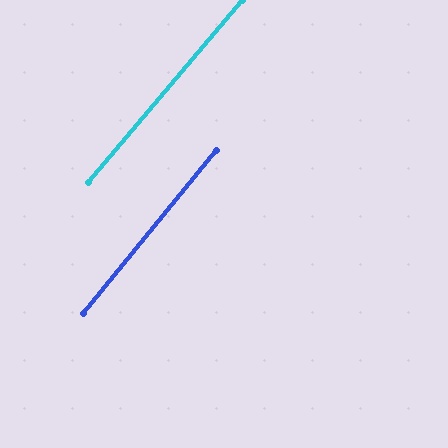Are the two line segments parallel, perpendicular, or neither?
Parallel — their directions differ by only 1.1°.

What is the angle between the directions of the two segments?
Approximately 1 degree.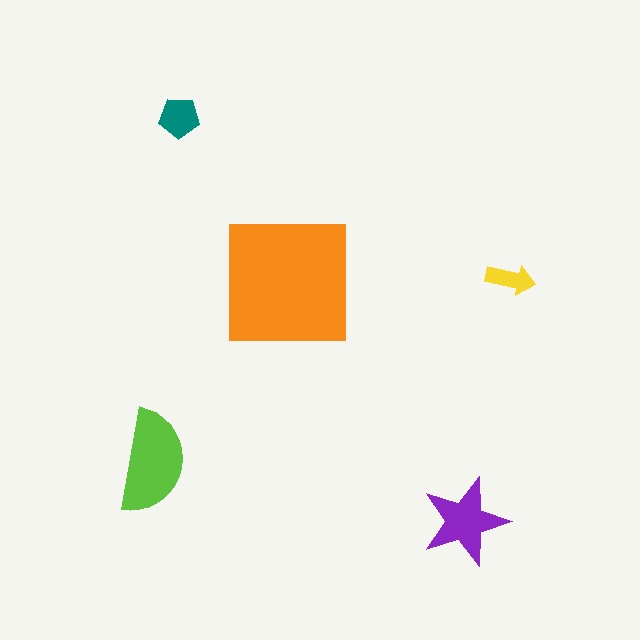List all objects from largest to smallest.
The orange square, the lime semicircle, the purple star, the teal pentagon, the yellow arrow.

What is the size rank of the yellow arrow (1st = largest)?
5th.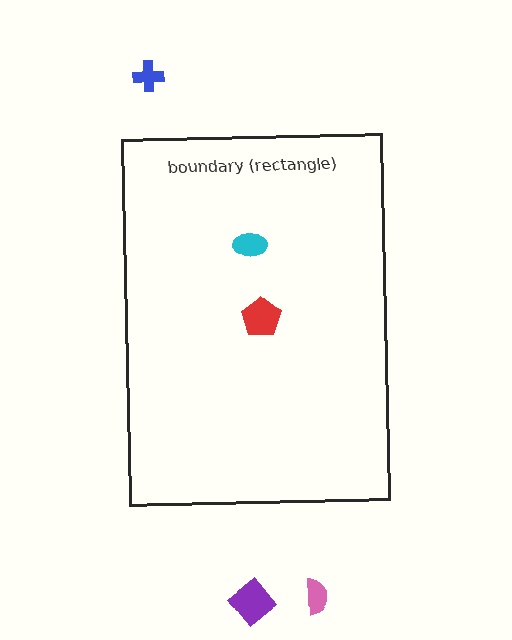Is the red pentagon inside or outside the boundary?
Inside.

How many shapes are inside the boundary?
2 inside, 3 outside.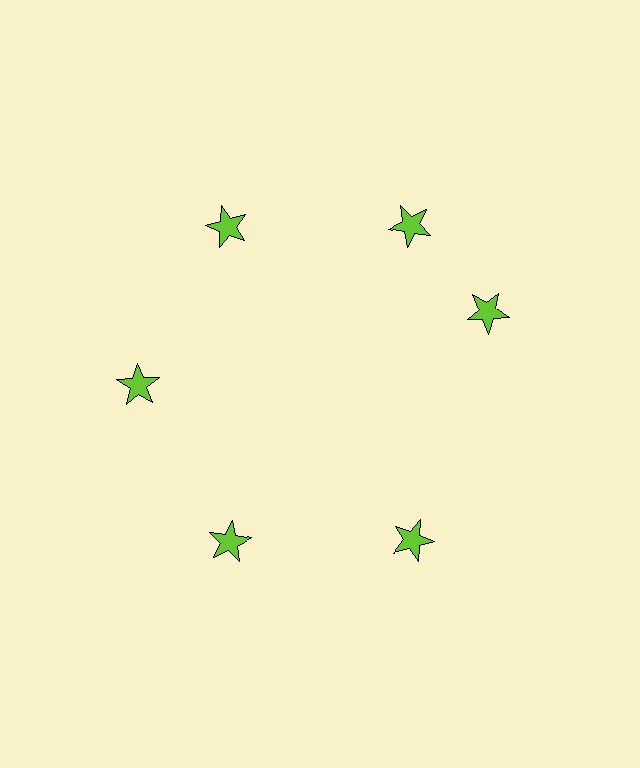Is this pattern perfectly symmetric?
No. The 6 lime stars are arranged in a ring, but one element near the 3 o'clock position is rotated out of alignment along the ring, breaking the 6-fold rotational symmetry.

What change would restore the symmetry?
The symmetry would be restored by rotating it back into even spacing with its neighbors so that all 6 stars sit at equal angles and equal distance from the center.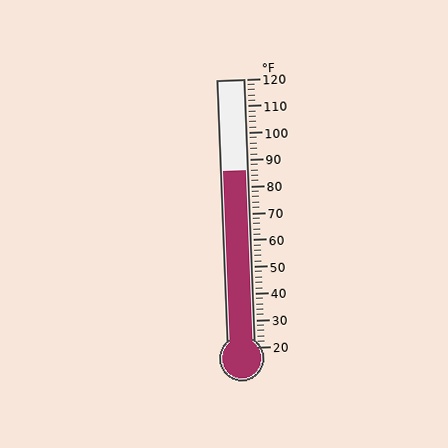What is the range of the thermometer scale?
The thermometer scale ranges from 20°F to 120°F.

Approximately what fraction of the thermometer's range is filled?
The thermometer is filled to approximately 65% of its range.